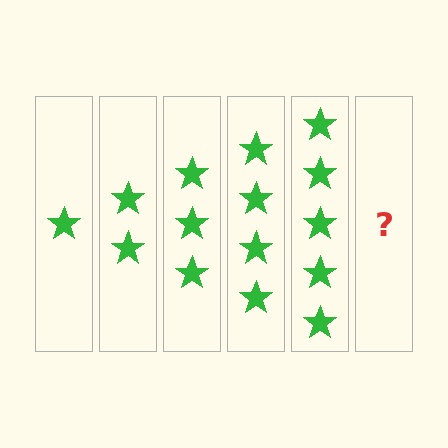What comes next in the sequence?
The next element should be 6 stars.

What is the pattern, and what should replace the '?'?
The pattern is that each step adds one more star. The '?' should be 6 stars.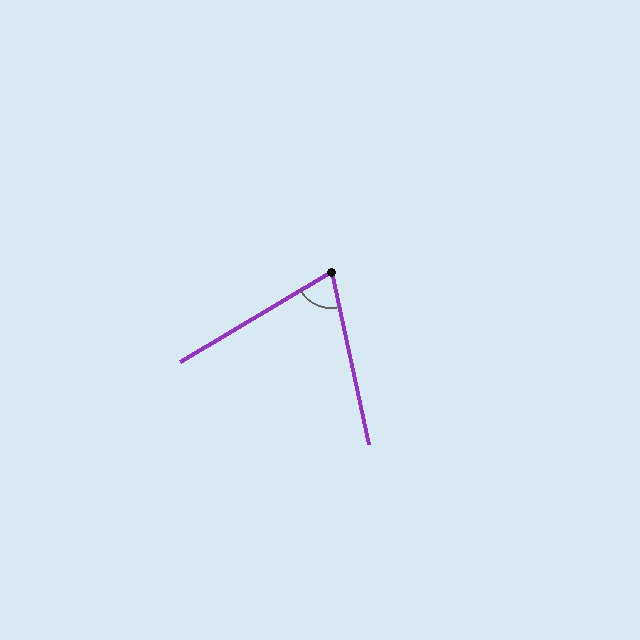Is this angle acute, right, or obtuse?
It is acute.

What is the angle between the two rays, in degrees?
Approximately 71 degrees.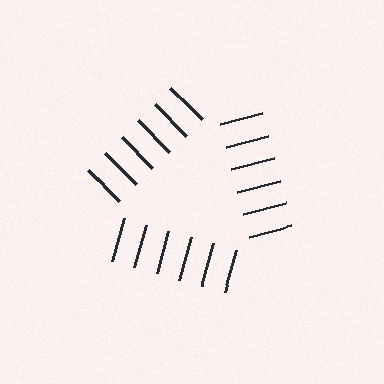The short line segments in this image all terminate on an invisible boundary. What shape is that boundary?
An illusory triangle — the line segments terminate on its edges but no continuous stroke is drawn.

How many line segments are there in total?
18 — 6 along each of the 3 edges.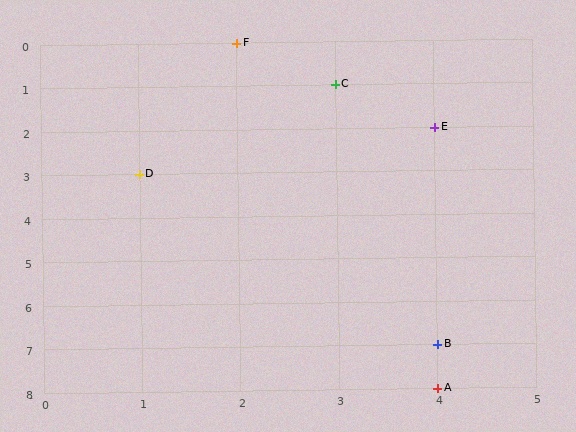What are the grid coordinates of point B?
Point B is at grid coordinates (4, 7).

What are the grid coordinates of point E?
Point E is at grid coordinates (4, 2).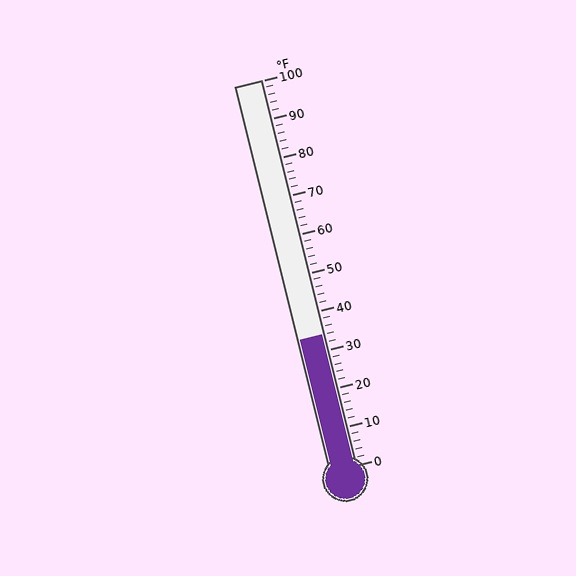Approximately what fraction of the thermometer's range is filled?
The thermometer is filled to approximately 35% of its range.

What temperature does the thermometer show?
The thermometer shows approximately 34°F.